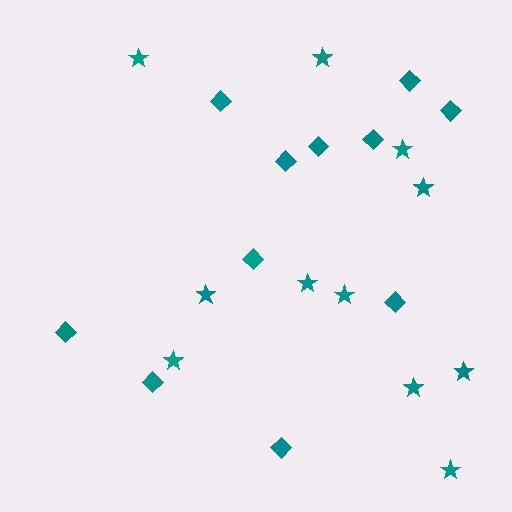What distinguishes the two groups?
There are 2 groups: one group of diamonds (11) and one group of stars (11).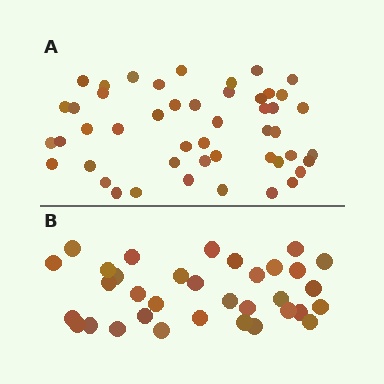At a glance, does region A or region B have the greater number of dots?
Region A (the top region) has more dots.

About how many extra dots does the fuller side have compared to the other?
Region A has approximately 15 more dots than region B.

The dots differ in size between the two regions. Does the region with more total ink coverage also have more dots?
No. Region B has more total ink coverage because its dots are larger, but region A actually contains more individual dots. Total area can be misleading — the number of items is what matters here.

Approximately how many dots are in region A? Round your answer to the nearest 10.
About 50 dots. (The exact count is 48, which rounds to 50.)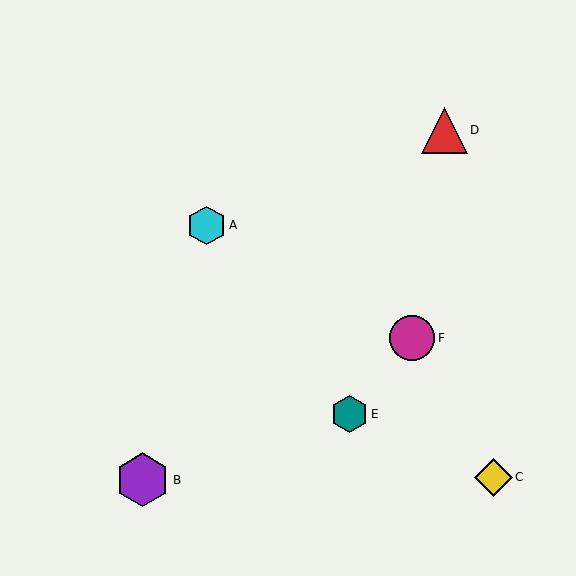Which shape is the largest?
The purple hexagon (labeled B) is the largest.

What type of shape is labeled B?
Shape B is a purple hexagon.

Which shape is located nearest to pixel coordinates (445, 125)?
The red triangle (labeled D) at (445, 130) is nearest to that location.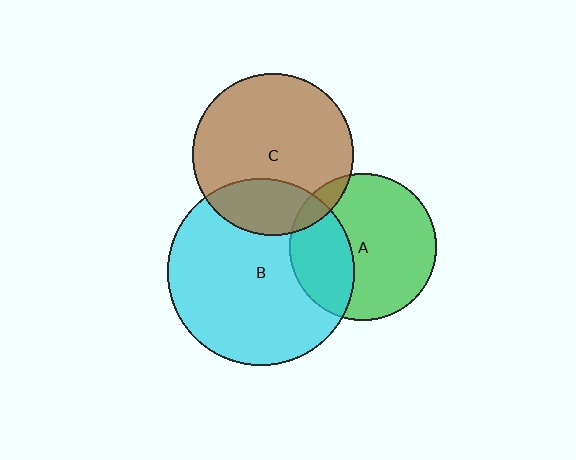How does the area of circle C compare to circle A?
Approximately 1.2 times.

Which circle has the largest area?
Circle B (cyan).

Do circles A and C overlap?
Yes.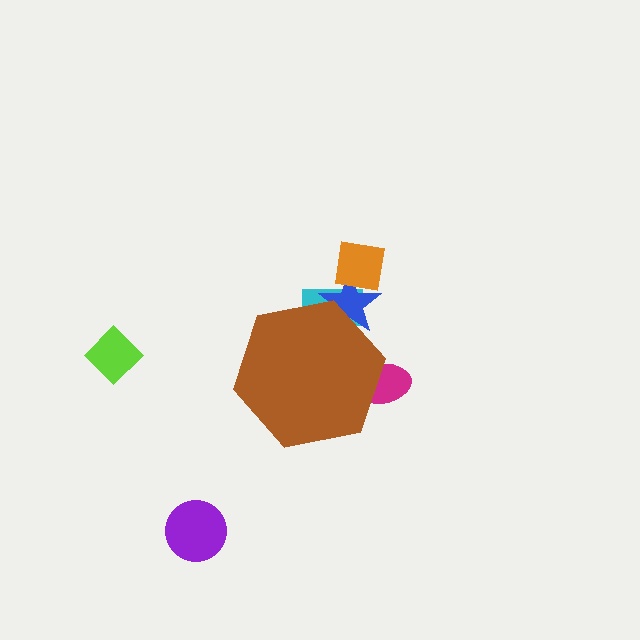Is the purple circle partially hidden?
No, the purple circle is fully visible.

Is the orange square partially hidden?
No, the orange square is fully visible.